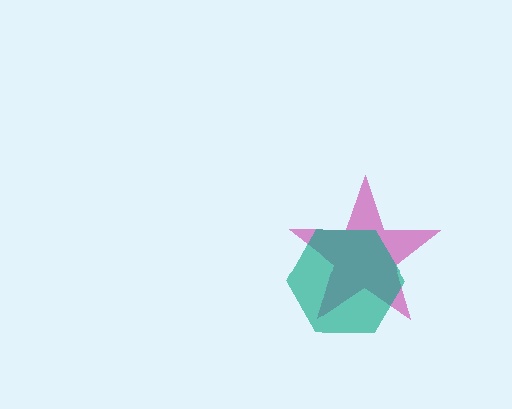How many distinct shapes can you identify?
There are 2 distinct shapes: a magenta star, a teal hexagon.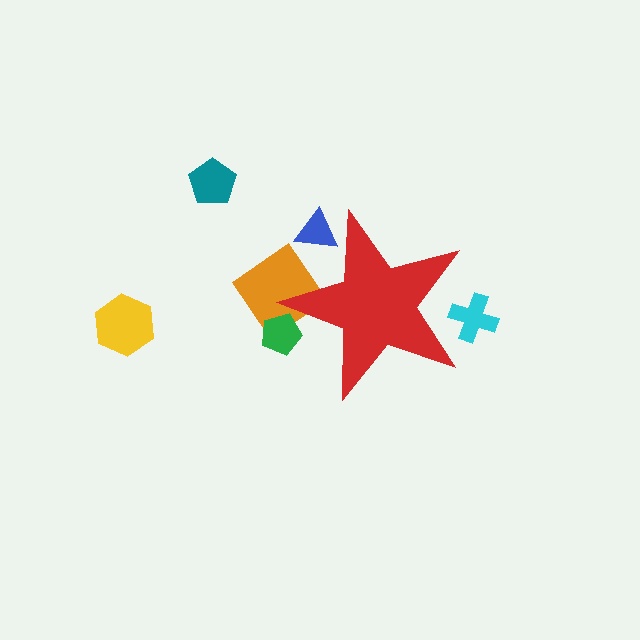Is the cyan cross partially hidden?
Yes, the cyan cross is partially hidden behind the red star.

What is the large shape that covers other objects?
A red star.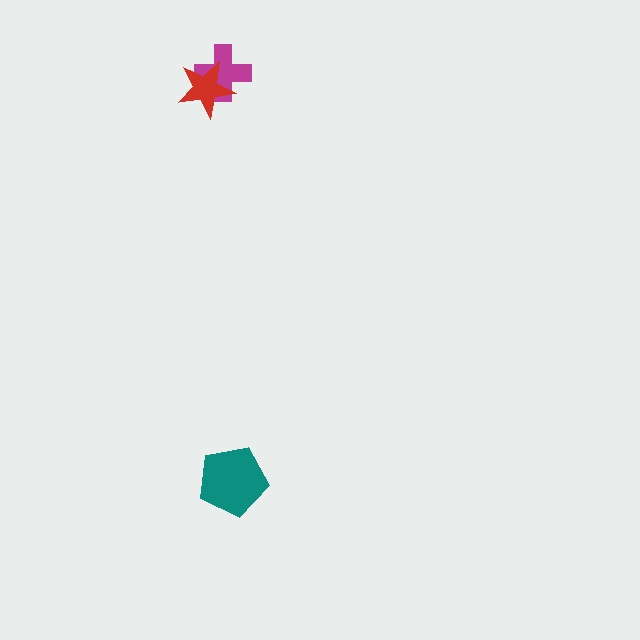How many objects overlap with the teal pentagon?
0 objects overlap with the teal pentagon.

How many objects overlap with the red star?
1 object overlaps with the red star.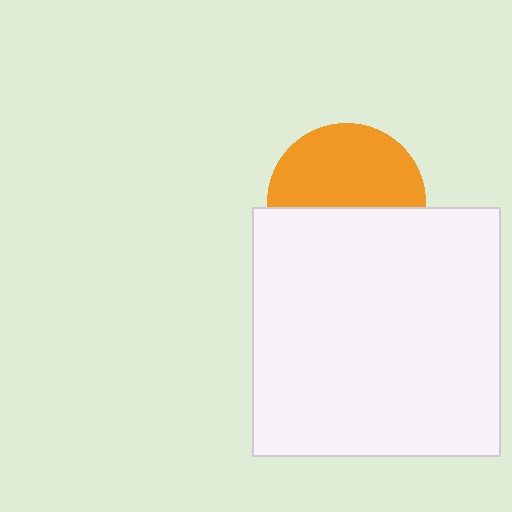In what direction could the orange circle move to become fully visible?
The orange circle could move up. That would shift it out from behind the white square entirely.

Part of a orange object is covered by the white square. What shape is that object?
It is a circle.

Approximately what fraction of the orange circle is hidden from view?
Roughly 46% of the orange circle is hidden behind the white square.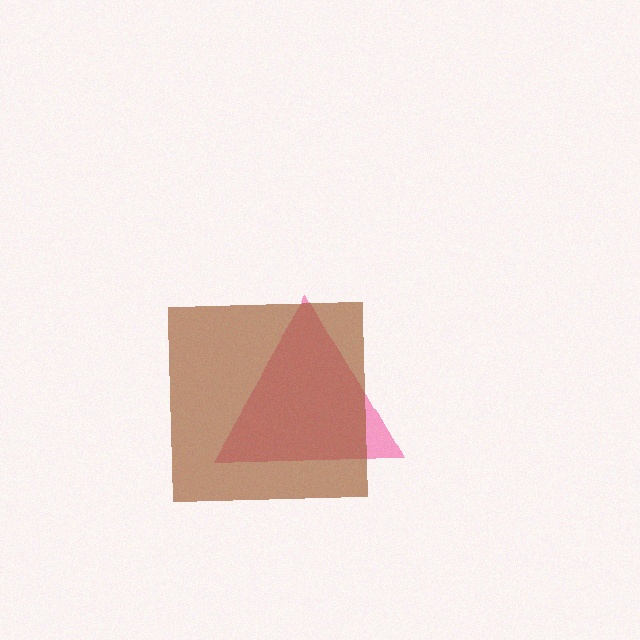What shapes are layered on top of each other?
The layered shapes are: a pink triangle, a brown square.